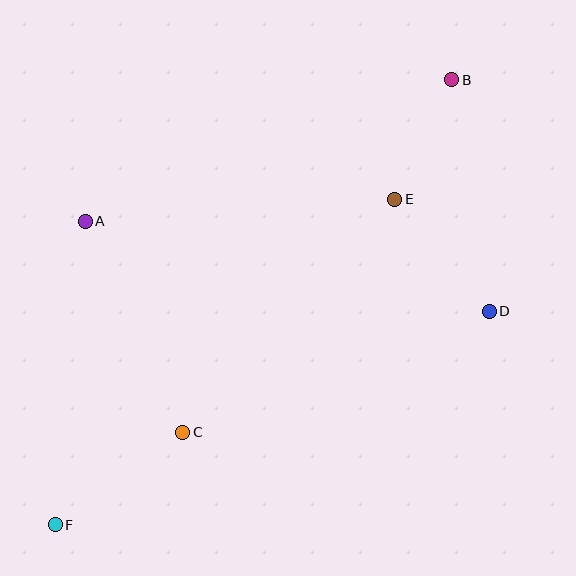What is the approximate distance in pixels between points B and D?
The distance between B and D is approximately 234 pixels.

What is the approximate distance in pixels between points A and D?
The distance between A and D is approximately 414 pixels.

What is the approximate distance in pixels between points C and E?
The distance between C and E is approximately 315 pixels.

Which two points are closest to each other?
Points B and E are closest to each other.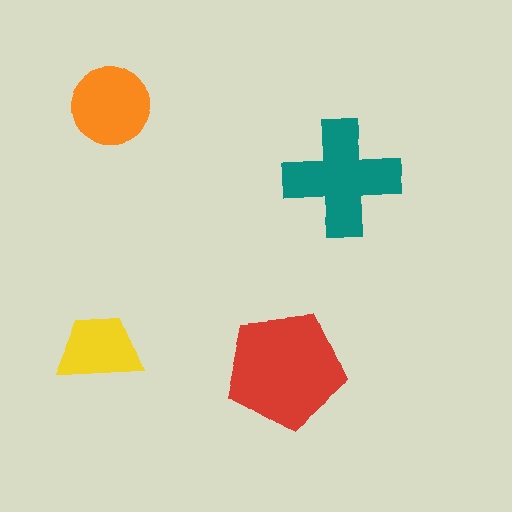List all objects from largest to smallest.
The red pentagon, the teal cross, the orange circle, the yellow trapezoid.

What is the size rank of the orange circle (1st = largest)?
3rd.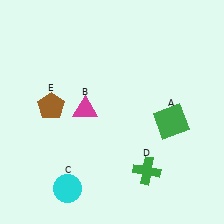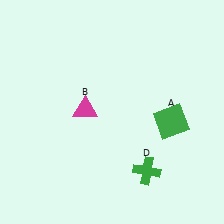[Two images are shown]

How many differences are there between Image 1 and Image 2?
There are 2 differences between the two images.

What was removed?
The cyan circle (C), the brown pentagon (E) were removed in Image 2.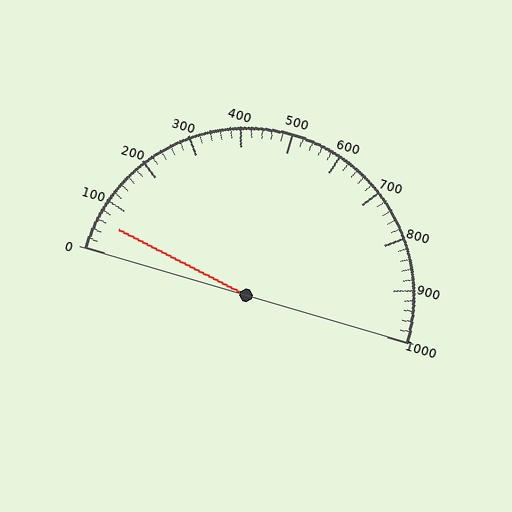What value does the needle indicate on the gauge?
The needle indicates approximately 60.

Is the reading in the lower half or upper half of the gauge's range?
The reading is in the lower half of the range (0 to 1000).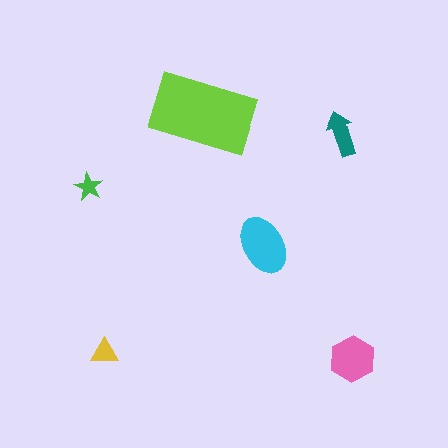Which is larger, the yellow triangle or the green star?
The yellow triangle.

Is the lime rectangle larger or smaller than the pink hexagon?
Larger.